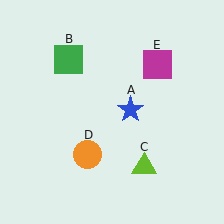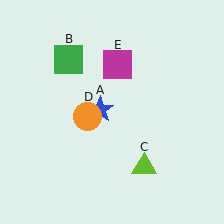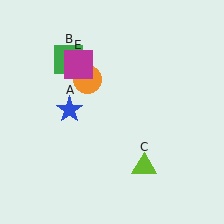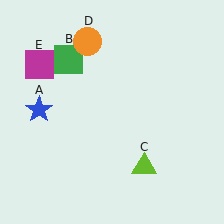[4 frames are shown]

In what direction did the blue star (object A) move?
The blue star (object A) moved left.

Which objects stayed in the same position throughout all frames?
Green square (object B) and lime triangle (object C) remained stationary.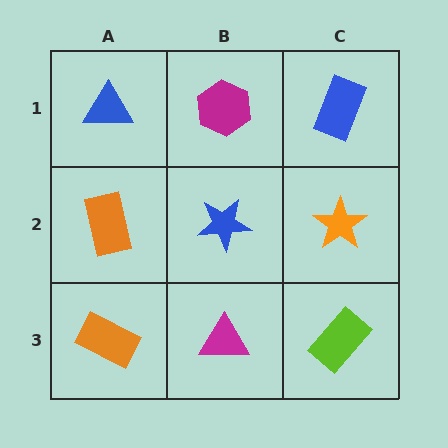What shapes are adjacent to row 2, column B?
A magenta hexagon (row 1, column B), a magenta triangle (row 3, column B), an orange rectangle (row 2, column A), an orange star (row 2, column C).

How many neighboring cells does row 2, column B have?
4.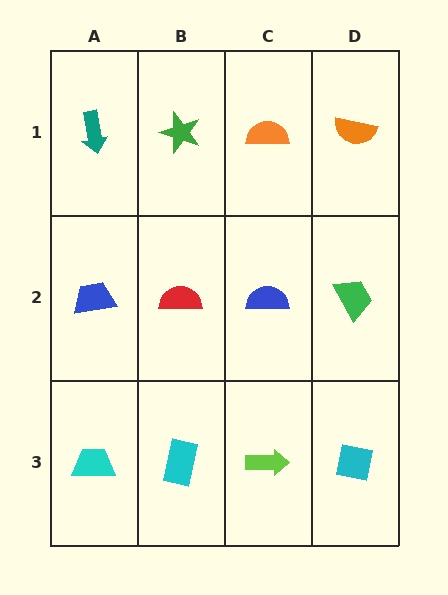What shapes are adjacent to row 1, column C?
A blue semicircle (row 2, column C), a green star (row 1, column B), an orange semicircle (row 1, column D).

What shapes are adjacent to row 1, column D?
A green trapezoid (row 2, column D), an orange semicircle (row 1, column C).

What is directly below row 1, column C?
A blue semicircle.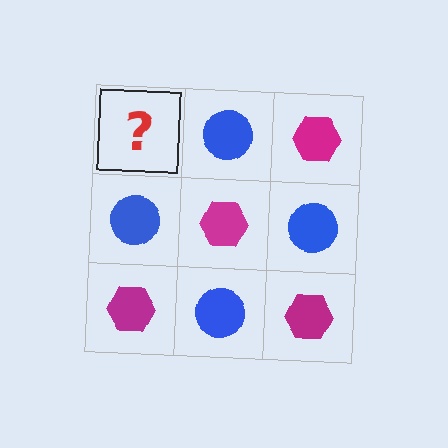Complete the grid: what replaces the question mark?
The question mark should be replaced with a magenta hexagon.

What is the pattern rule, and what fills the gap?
The rule is that it alternates magenta hexagon and blue circle in a checkerboard pattern. The gap should be filled with a magenta hexagon.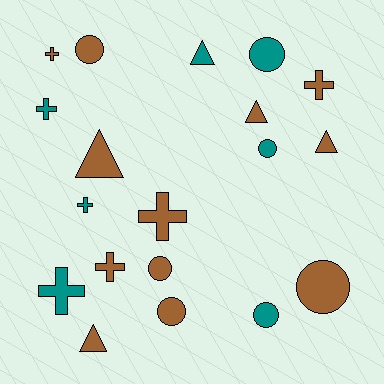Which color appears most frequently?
Brown, with 12 objects.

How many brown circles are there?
There are 4 brown circles.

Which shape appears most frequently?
Circle, with 7 objects.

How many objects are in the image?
There are 19 objects.